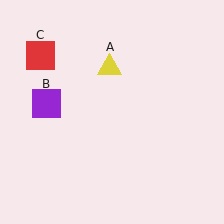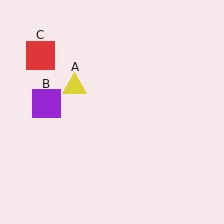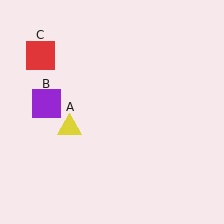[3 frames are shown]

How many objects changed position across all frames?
1 object changed position: yellow triangle (object A).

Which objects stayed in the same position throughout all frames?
Purple square (object B) and red square (object C) remained stationary.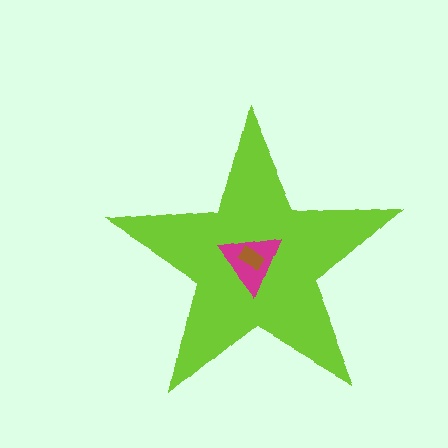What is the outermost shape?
The lime star.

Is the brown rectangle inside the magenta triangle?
Yes.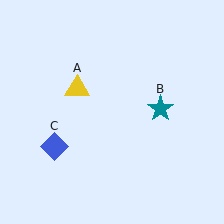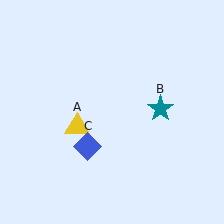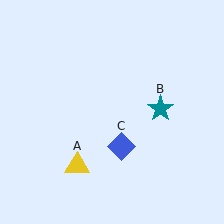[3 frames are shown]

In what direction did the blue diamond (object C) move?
The blue diamond (object C) moved right.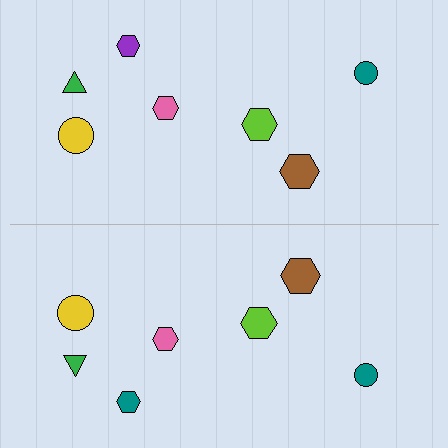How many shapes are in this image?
There are 14 shapes in this image.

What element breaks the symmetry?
The teal hexagon on the bottom side breaks the symmetry — its mirror counterpart is purple.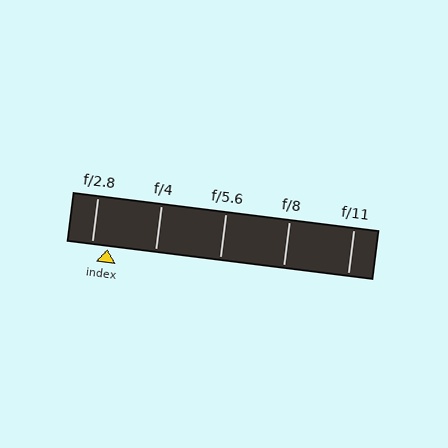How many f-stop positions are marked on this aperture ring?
There are 5 f-stop positions marked.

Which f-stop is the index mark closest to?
The index mark is closest to f/2.8.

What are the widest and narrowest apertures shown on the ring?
The widest aperture shown is f/2.8 and the narrowest is f/11.